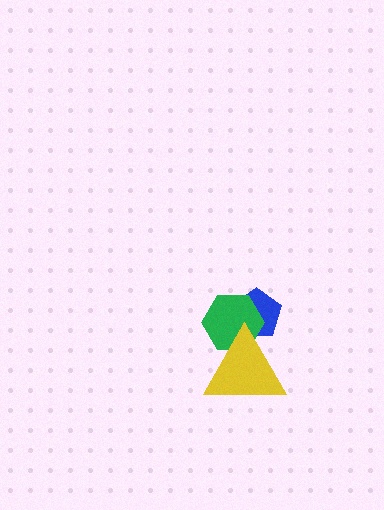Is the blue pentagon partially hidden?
Yes, it is partially covered by another shape.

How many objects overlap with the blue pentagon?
2 objects overlap with the blue pentagon.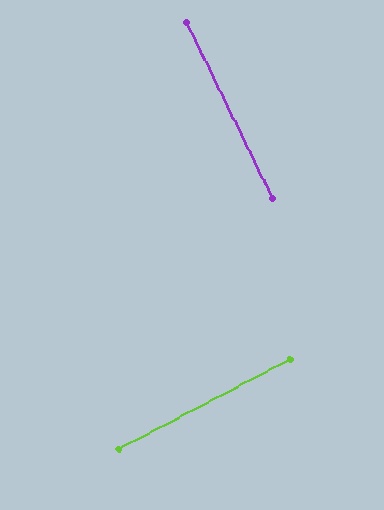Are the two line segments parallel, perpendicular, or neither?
Perpendicular — they meet at approximately 89°.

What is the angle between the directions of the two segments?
Approximately 89 degrees.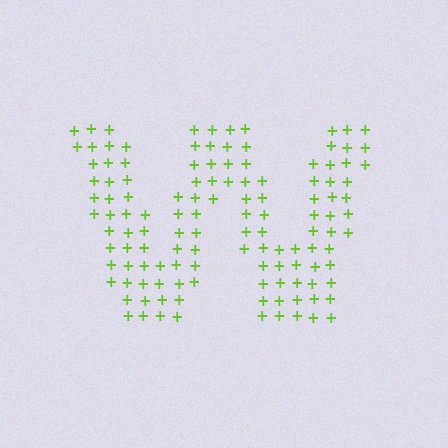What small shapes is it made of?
It is made of small plus signs.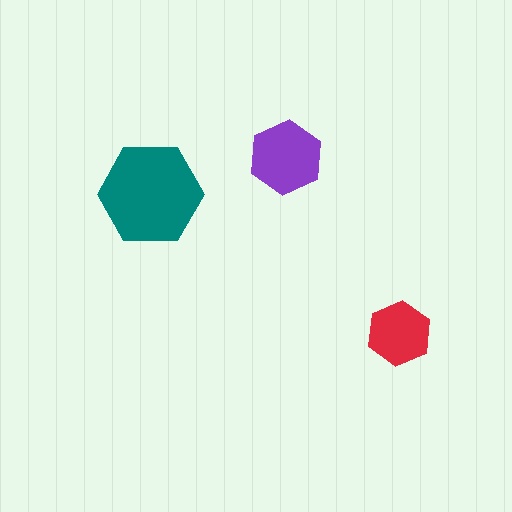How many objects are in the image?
There are 3 objects in the image.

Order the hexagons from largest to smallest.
the teal one, the purple one, the red one.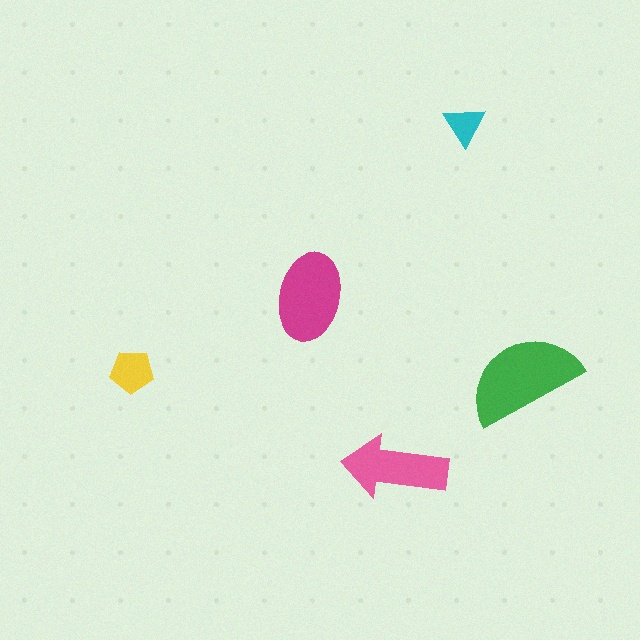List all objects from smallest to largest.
The cyan triangle, the yellow pentagon, the pink arrow, the magenta ellipse, the green semicircle.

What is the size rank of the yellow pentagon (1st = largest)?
4th.